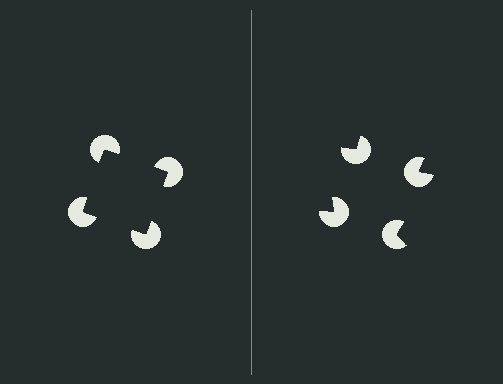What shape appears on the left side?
An illusory square.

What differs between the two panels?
The pac-man discs are positioned identically on both sides; only the wedge orientations differ. On the left they align to a square; on the right they are misaligned.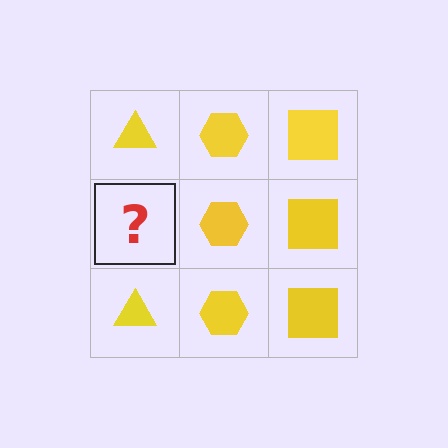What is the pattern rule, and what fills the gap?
The rule is that each column has a consistent shape. The gap should be filled with a yellow triangle.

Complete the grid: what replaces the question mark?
The question mark should be replaced with a yellow triangle.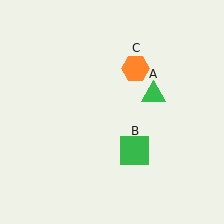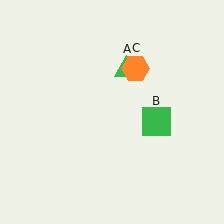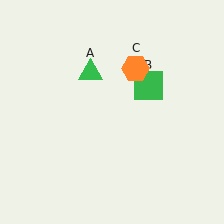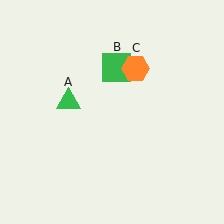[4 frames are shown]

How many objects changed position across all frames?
2 objects changed position: green triangle (object A), green square (object B).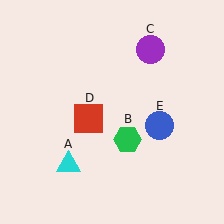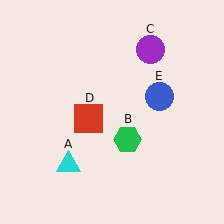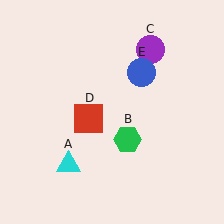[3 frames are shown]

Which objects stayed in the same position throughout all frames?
Cyan triangle (object A) and green hexagon (object B) and purple circle (object C) and red square (object D) remained stationary.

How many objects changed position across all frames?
1 object changed position: blue circle (object E).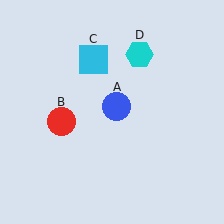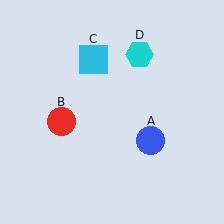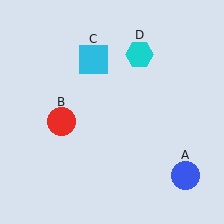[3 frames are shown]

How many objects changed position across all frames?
1 object changed position: blue circle (object A).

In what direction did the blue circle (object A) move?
The blue circle (object A) moved down and to the right.